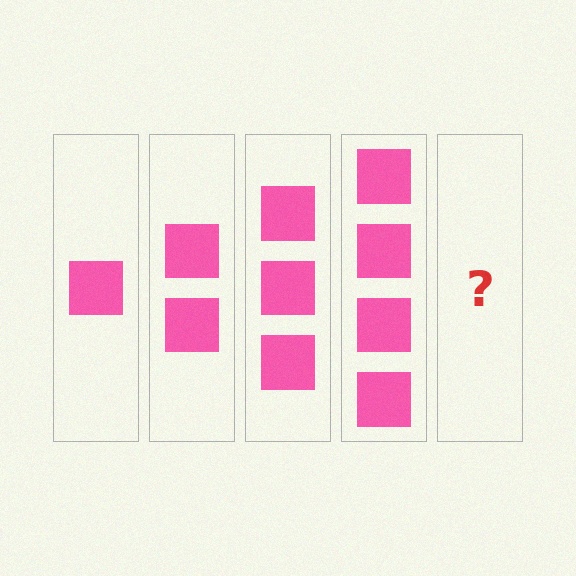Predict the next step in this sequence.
The next step is 5 squares.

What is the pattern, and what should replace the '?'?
The pattern is that each step adds one more square. The '?' should be 5 squares.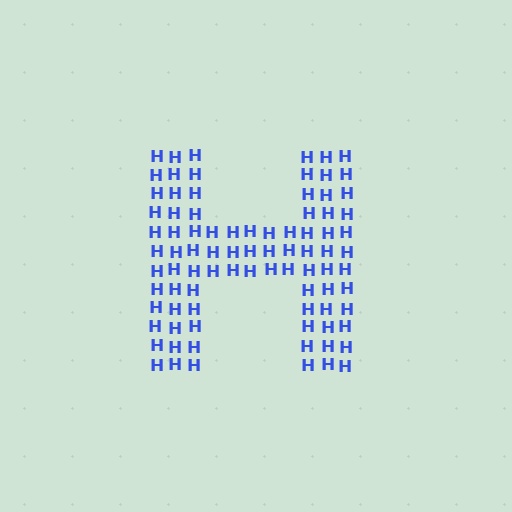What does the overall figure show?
The overall figure shows the letter H.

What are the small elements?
The small elements are letter H's.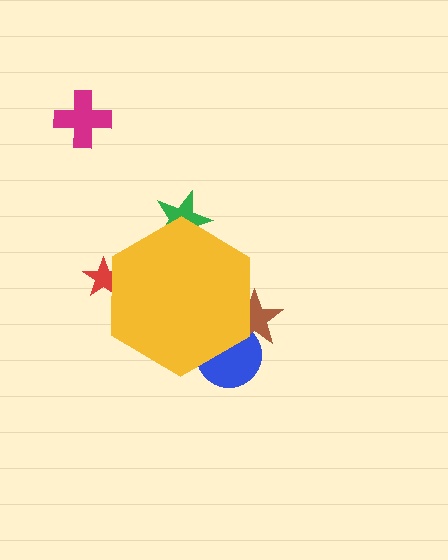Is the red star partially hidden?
Yes, the red star is partially hidden behind the yellow hexagon.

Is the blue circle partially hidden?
Yes, the blue circle is partially hidden behind the yellow hexagon.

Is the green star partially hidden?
Yes, the green star is partially hidden behind the yellow hexagon.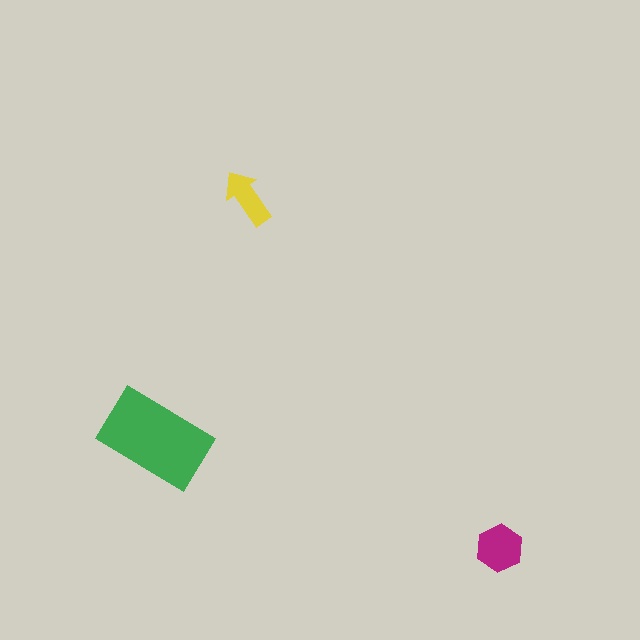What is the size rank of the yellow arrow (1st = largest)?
3rd.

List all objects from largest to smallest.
The green rectangle, the magenta hexagon, the yellow arrow.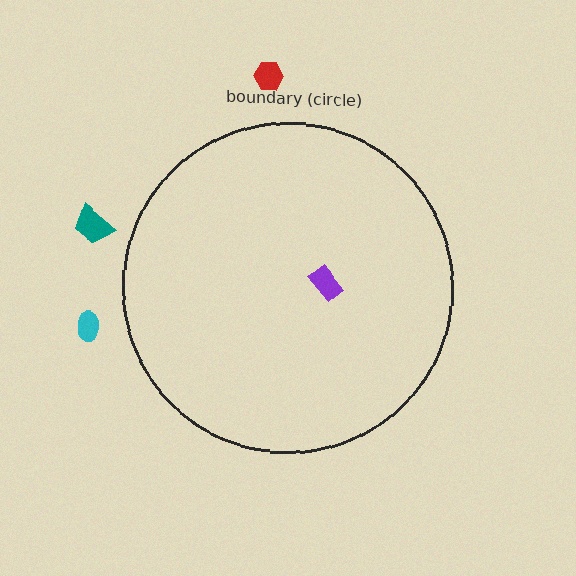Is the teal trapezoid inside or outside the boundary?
Outside.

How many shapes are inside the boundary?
1 inside, 3 outside.